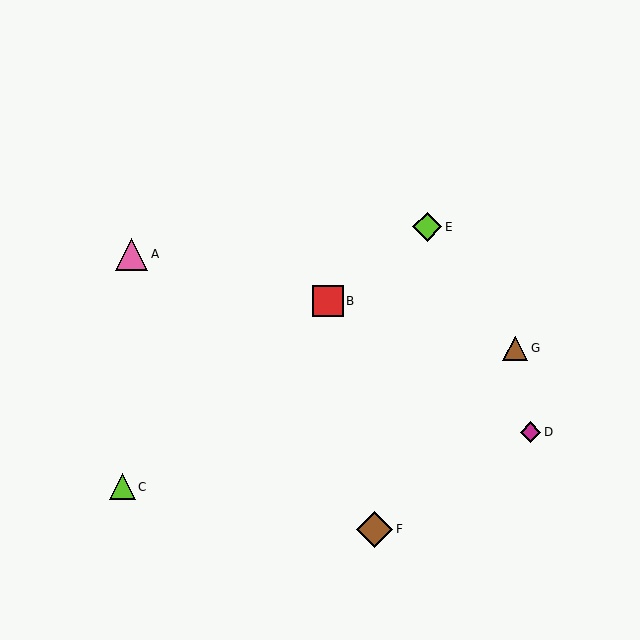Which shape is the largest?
The brown diamond (labeled F) is the largest.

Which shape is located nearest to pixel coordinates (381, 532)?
The brown diamond (labeled F) at (375, 529) is nearest to that location.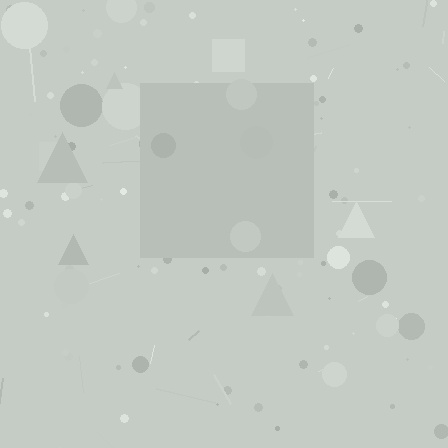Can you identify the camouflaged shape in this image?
The camouflaged shape is a square.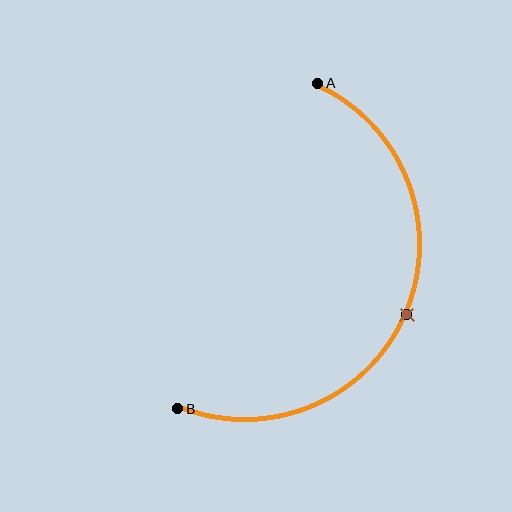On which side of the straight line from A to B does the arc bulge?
The arc bulges to the right of the straight line connecting A and B.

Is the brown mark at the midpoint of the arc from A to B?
Yes. The brown mark lies on the arc at equal arc-length from both A and B — it is the arc midpoint.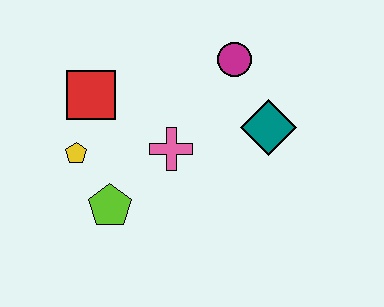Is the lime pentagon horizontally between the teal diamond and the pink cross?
No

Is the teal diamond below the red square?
Yes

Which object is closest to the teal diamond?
The magenta circle is closest to the teal diamond.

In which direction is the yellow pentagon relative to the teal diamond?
The yellow pentagon is to the left of the teal diamond.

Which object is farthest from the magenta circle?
The lime pentagon is farthest from the magenta circle.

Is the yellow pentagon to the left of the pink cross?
Yes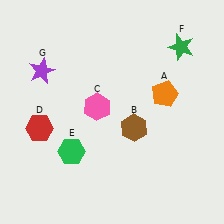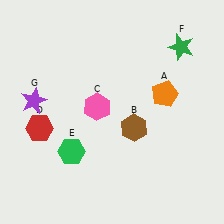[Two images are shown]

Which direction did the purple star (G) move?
The purple star (G) moved down.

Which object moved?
The purple star (G) moved down.